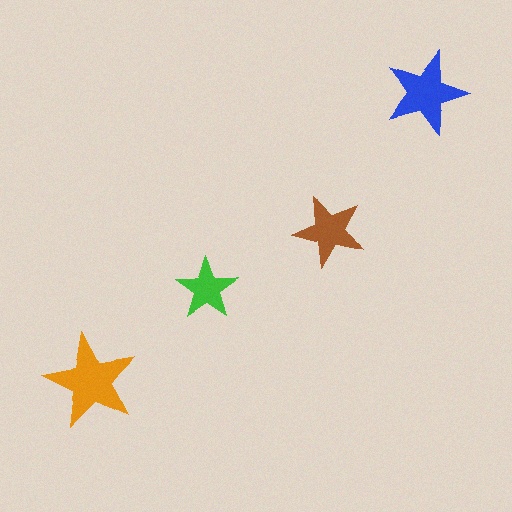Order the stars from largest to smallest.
the orange one, the blue one, the brown one, the green one.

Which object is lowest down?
The orange star is bottommost.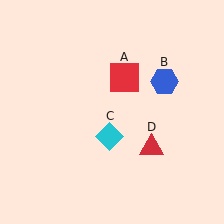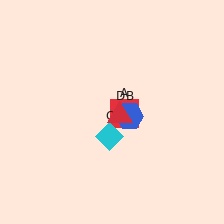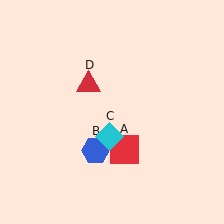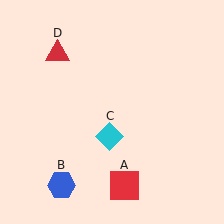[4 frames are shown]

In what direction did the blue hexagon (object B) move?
The blue hexagon (object B) moved down and to the left.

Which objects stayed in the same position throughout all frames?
Cyan diamond (object C) remained stationary.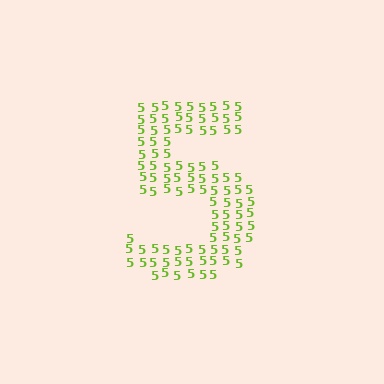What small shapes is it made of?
It is made of small digit 5's.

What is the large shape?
The large shape is the digit 5.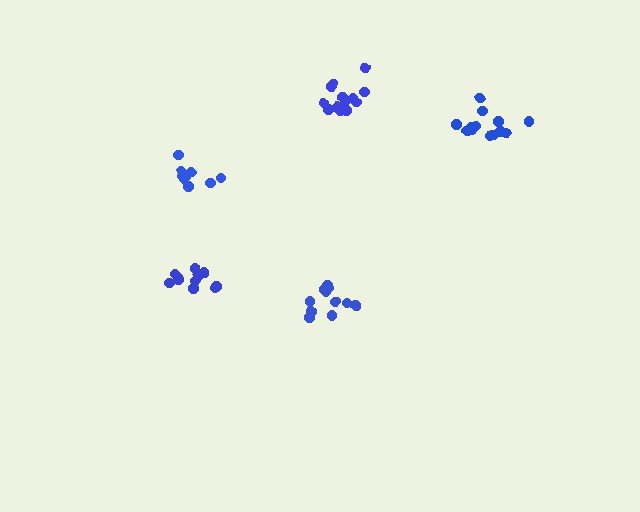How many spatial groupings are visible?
There are 5 spatial groupings.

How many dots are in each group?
Group 1: 14 dots, Group 2: 11 dots, Group 3: 11 dots, Group 4: 9 dots, Group 5: 13 dots (58 total).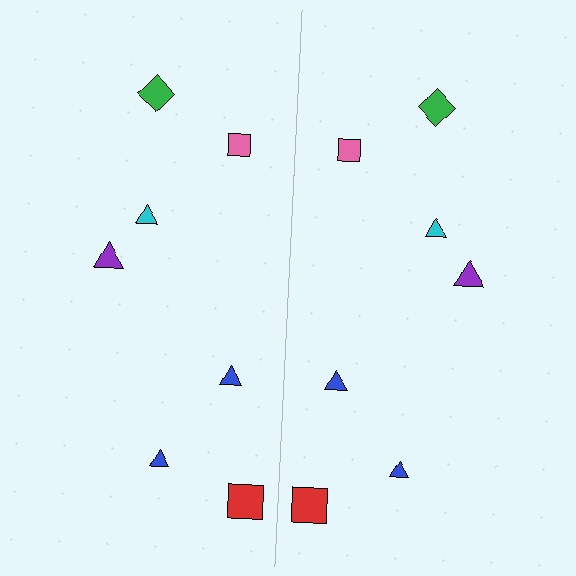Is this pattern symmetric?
Yes, this pattern has bilateral (reflection) symmetry.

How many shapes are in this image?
There are 14 shapes in this image.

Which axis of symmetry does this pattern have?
The pattern has a vertical axis of symmetry running through the center of the image.